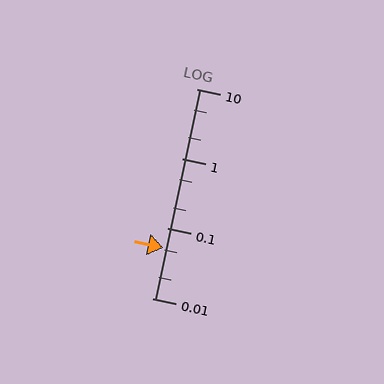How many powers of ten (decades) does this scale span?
The scale spans 3 decades, from 0.01 to 10.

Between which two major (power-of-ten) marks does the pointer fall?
The pointer is between 0.01 and 0.1.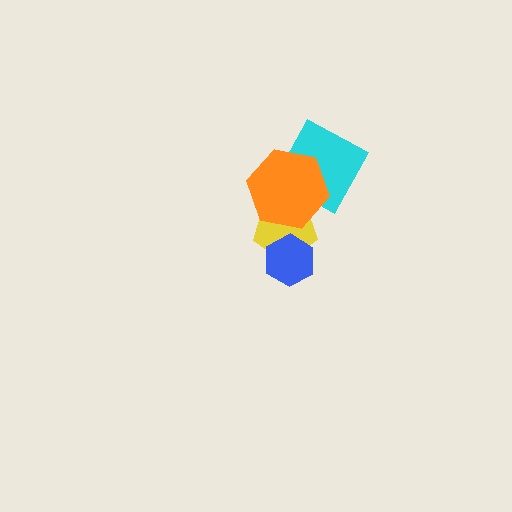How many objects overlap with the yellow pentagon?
3 objects overlap with the yellow pentagon.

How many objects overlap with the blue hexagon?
1 object overlaps with the blue hexagon.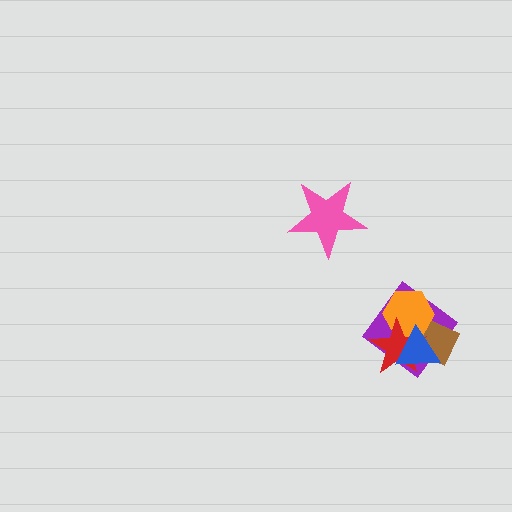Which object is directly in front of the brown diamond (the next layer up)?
The orange hexagon is directly in front of the brown diamond.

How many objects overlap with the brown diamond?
4 objects overlap with the brown diamond.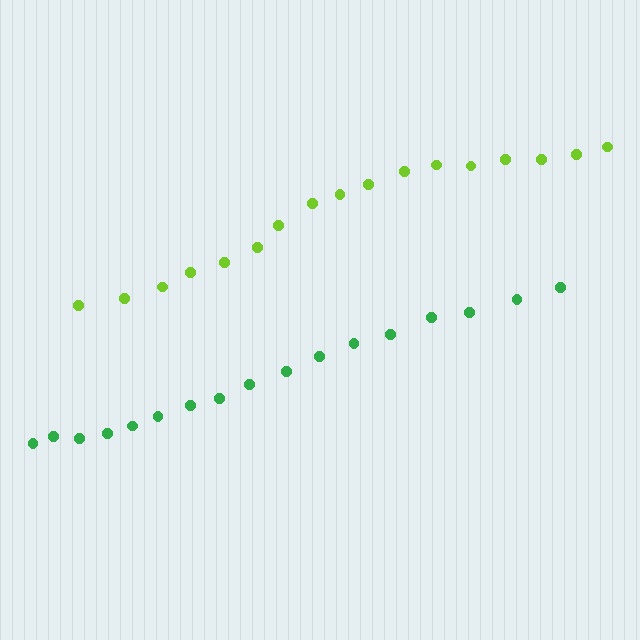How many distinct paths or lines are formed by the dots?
There are 2 distinct paths.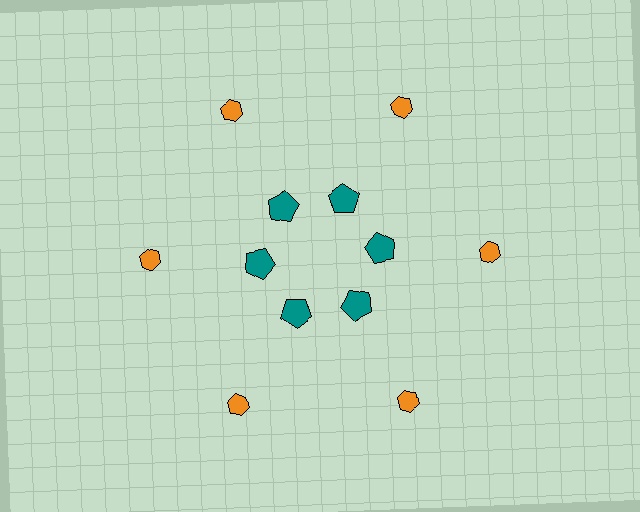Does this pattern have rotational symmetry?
Yes, this pattern has 6-fold rotational symmetry. It looks the same after rotating 60 degrees around the center.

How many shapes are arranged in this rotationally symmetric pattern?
There are 12 shapes, arranged in 6 groups of 2.